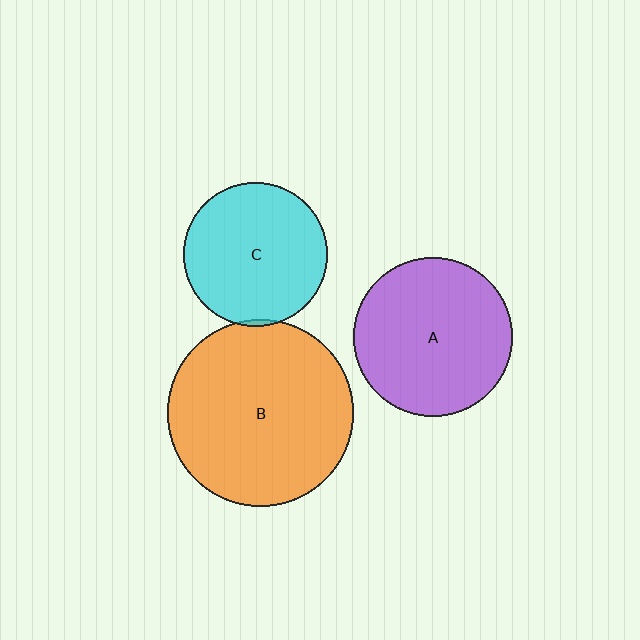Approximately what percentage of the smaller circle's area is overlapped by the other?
Approximately 5%.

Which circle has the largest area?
Circle B (orange).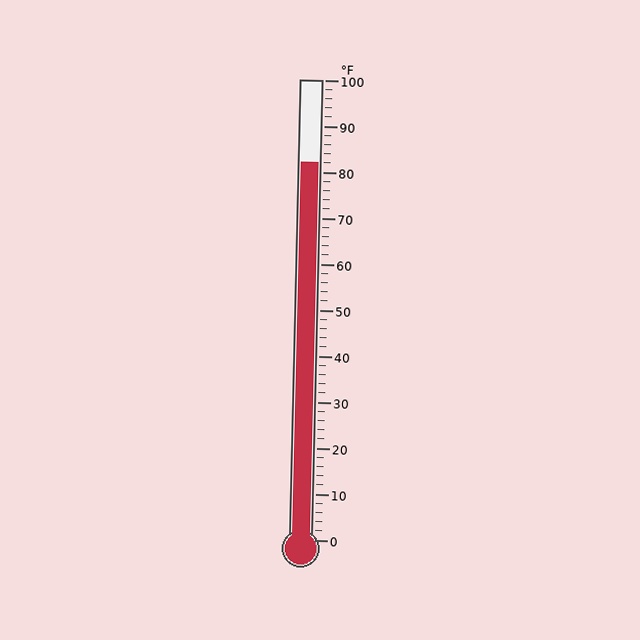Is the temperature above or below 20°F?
The temperature is above 20°F.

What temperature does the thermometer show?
The thermometer shows approximately 82°F.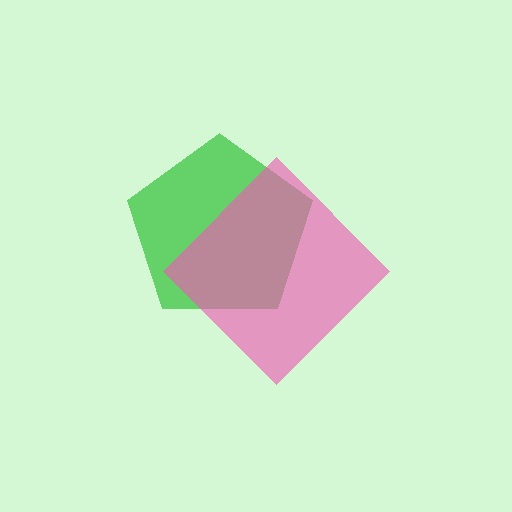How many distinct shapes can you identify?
There are 2 distinct shapes: a green pentagon, a pink diamond.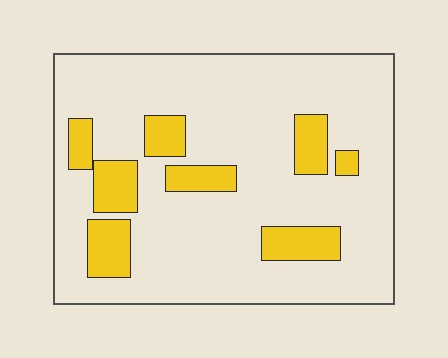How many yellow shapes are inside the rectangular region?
8.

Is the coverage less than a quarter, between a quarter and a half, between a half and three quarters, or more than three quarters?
Less than a quarter.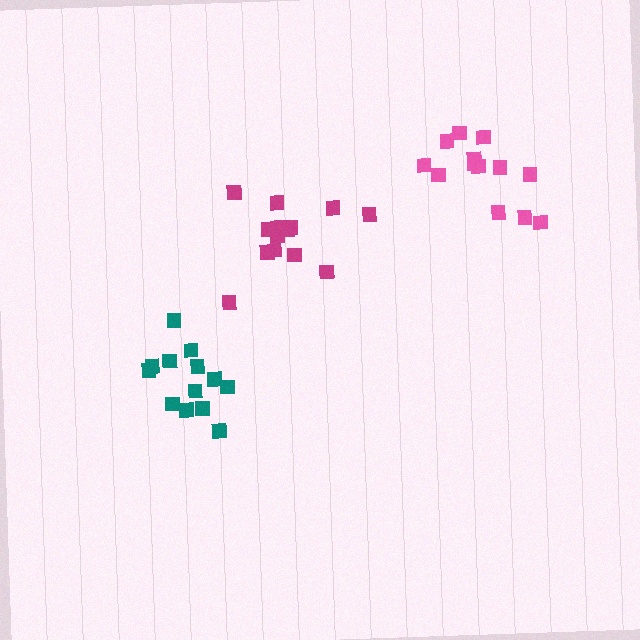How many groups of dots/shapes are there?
There are 3 groups.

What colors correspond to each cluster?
The clusters are colored: teal, pink, magenta.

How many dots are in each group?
Group 1: 13 dots, Group 2: 13 dots, Group 3: 15 dots (41 total).